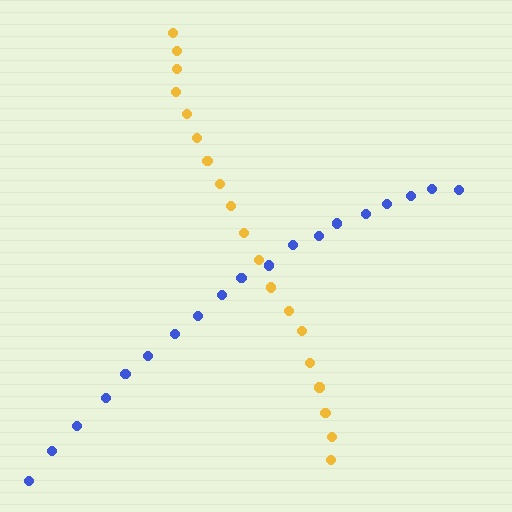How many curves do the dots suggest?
There are 2 distinct paths.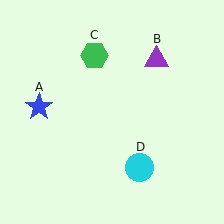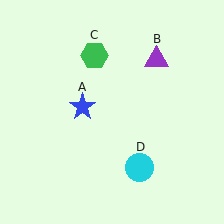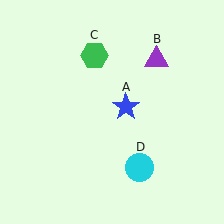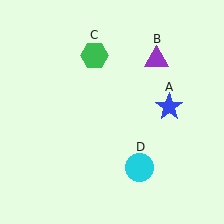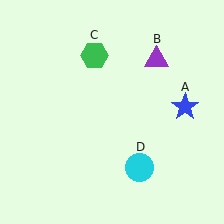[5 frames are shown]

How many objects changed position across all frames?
1 object changed position: blue star (object A).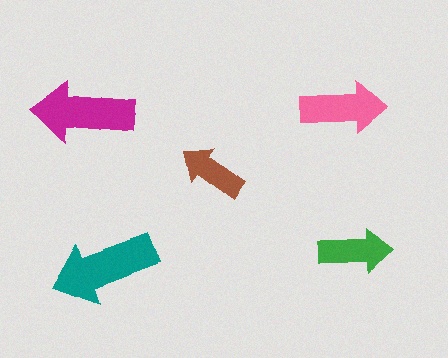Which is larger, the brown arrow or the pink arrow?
The pink one.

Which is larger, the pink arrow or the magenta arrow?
The magenta one.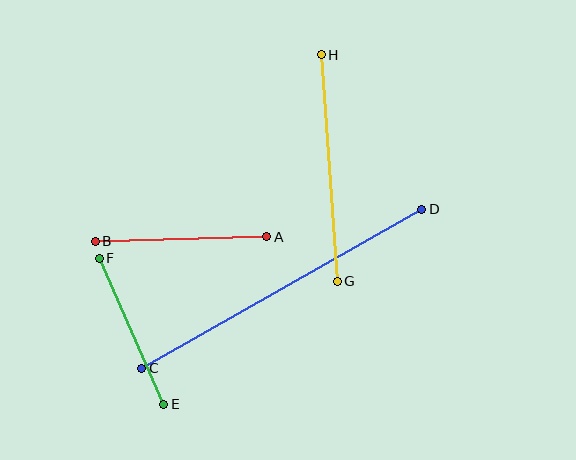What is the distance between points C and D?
The distance is approximately 322 pixels.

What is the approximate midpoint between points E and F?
The midpoint is at approximately (132, 331) pixels.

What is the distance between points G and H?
The distance is approximately 227 pixels.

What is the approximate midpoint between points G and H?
The midpoint is at approximately (329, 168) pixels.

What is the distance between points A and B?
The distance is approximately 172 pixels.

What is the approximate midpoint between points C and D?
The midpoint is at approximately (282, 289) pixels.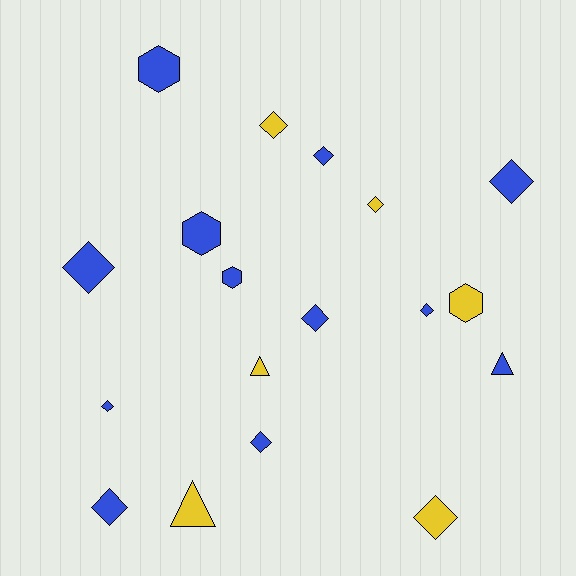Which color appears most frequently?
Blue, with 12 objects.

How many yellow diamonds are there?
There are 3 yellow diamonds.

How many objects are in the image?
There are 18 objects.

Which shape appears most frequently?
Diamond, with 11 objects.